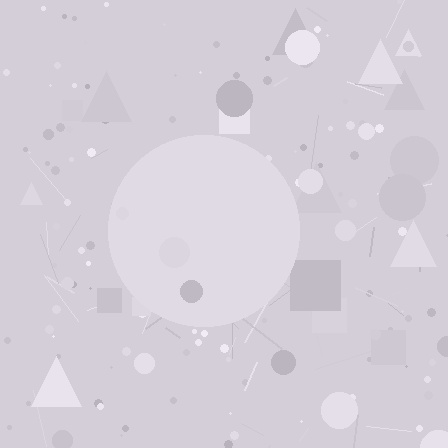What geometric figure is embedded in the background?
A circle is embedded in the background.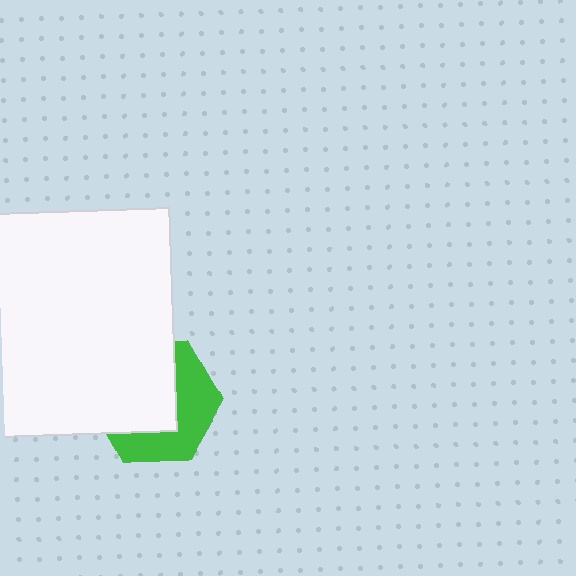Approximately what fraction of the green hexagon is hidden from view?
Roughly 56% of the green hexagon is hidden behind the white square.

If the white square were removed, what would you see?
You would see the complete green hexagon.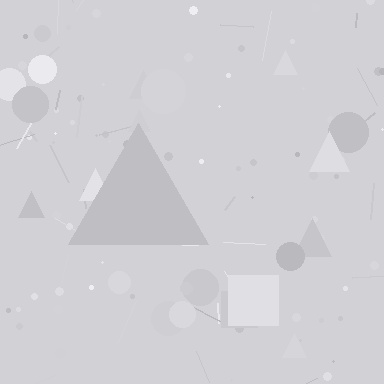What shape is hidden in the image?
A triangle is hidden in the image.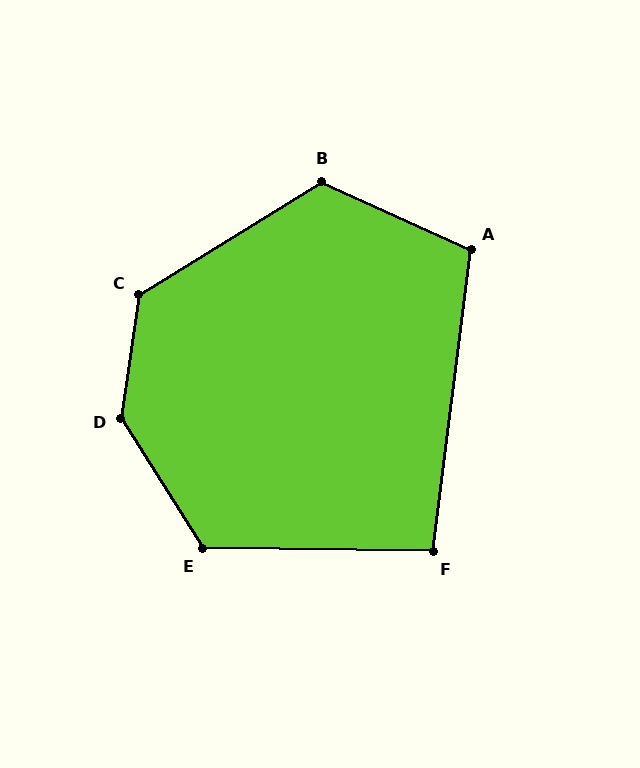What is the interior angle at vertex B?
Approximately 124 degrees (obtuse).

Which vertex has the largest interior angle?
D, at approximately 140 degrees.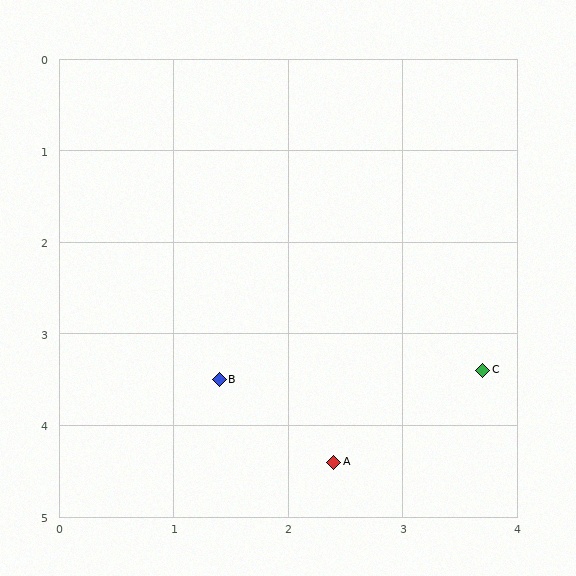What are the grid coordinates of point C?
Point C is at approximately (3.7, 3.4).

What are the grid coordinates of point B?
Point B is at approximately (1.4, 3.5).